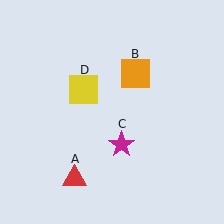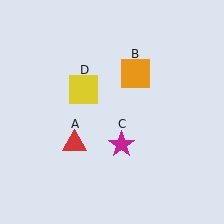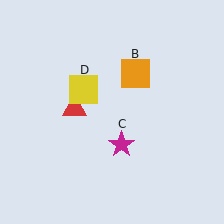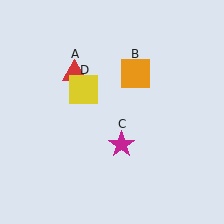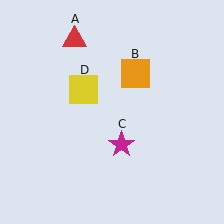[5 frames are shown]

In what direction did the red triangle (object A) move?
The red triangle (object A) moved up.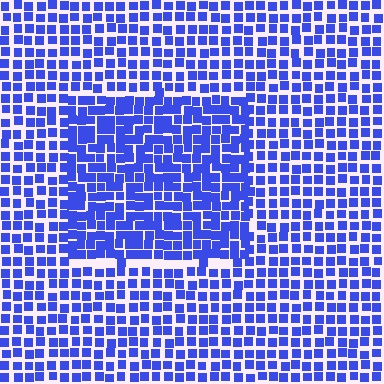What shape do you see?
I see a rectangle.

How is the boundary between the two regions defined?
The boundary is defined by a change in element density (approximately 1.5x ratio). All elements are the same color, size, and shape.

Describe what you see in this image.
The image contains small blue elements arranged at two different densities. A rectangle-shaped region is visible where the elements are more densely packed than the surrounding area.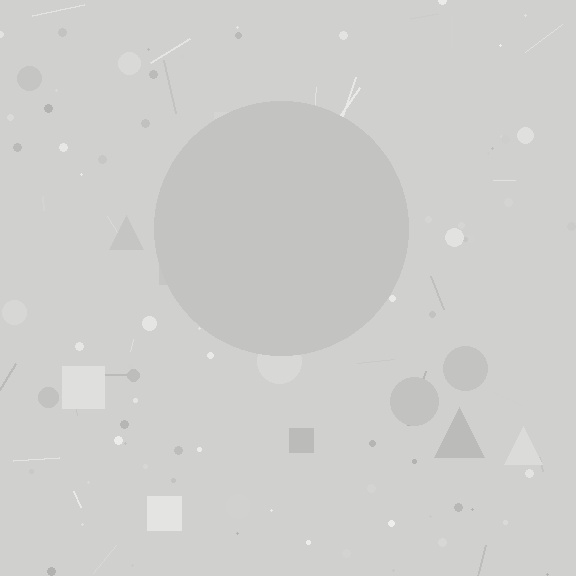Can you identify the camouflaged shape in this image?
The camouflaged shape is a circle.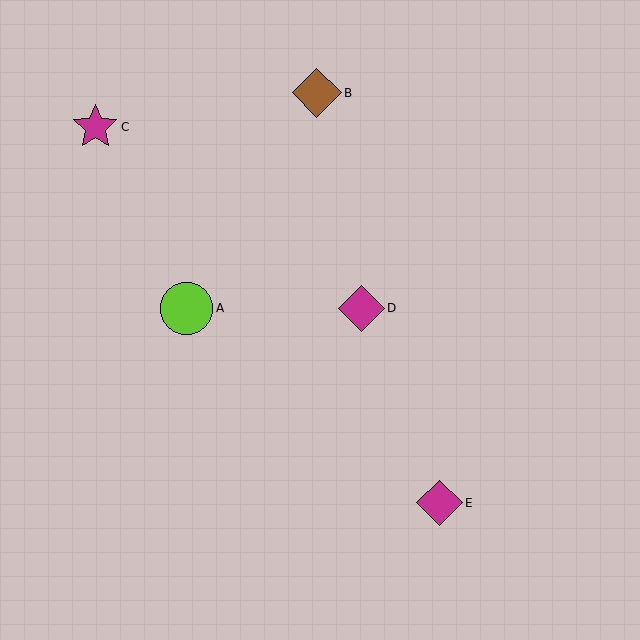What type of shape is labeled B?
Shape B is a brown diamond.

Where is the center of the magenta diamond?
The center of the magenta diamond is at (361, 308).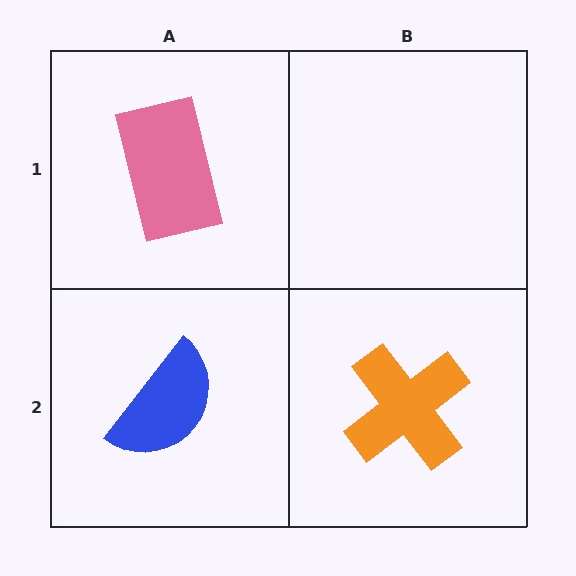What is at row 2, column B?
An orange cross.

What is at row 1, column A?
A pink rectangle.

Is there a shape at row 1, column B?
No, that cell is empty.